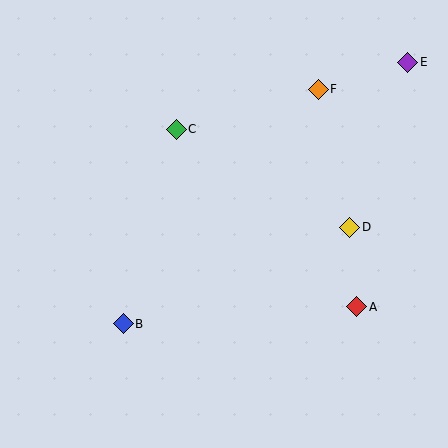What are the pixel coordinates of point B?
Point B is at (123, 324).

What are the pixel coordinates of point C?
Point C is at (176, 129).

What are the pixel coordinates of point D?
Point D is at (350, 227).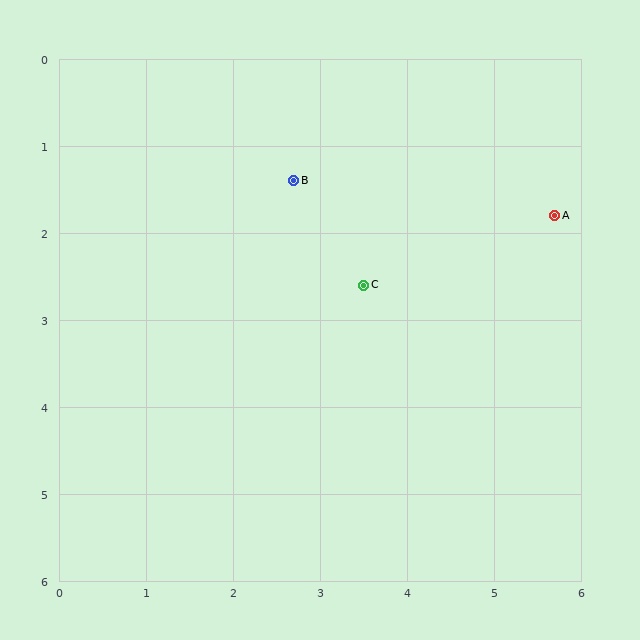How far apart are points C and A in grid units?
Points C and A are about 2.3 grid units apart.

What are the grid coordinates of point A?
Point A is at approximately (5.7, 1.8).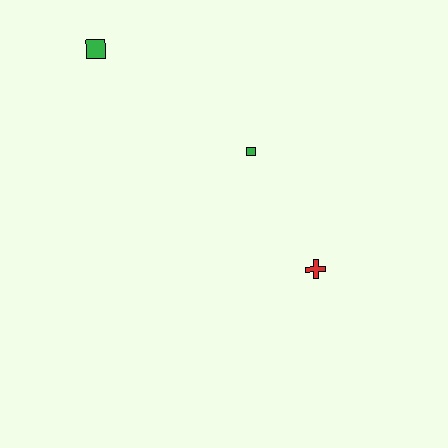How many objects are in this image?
There are 3 objects.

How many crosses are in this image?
There is 1 cross.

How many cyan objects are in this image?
There are no cyan objects.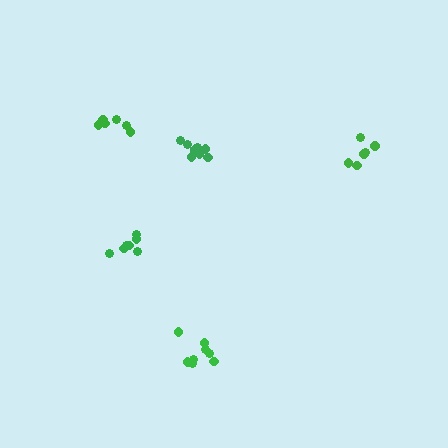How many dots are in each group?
Group 1: 7 dots, Group 2: 6 dots, Group 3: 8 dots, Group 4: 6 dots, Group 5: 8 dots (35 total).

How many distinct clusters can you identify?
There are 5 distinct clusters.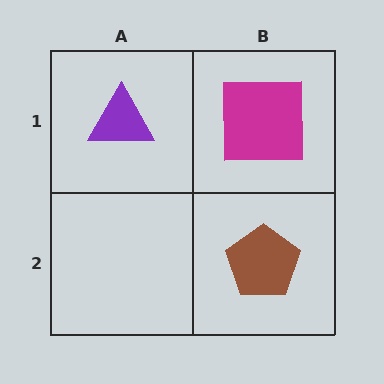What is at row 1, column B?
A magenta square.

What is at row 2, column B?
A brown pentagon.